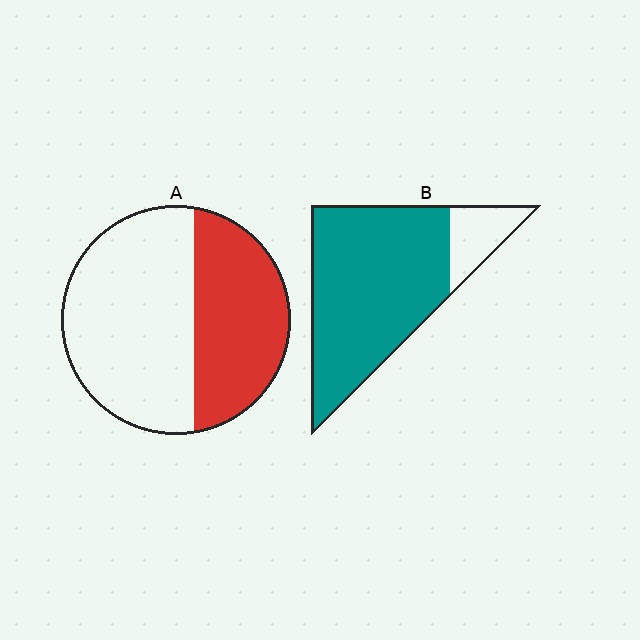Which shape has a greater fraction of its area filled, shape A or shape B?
Shape B.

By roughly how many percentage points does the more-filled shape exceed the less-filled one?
By roughly 45 percentage points (B over A).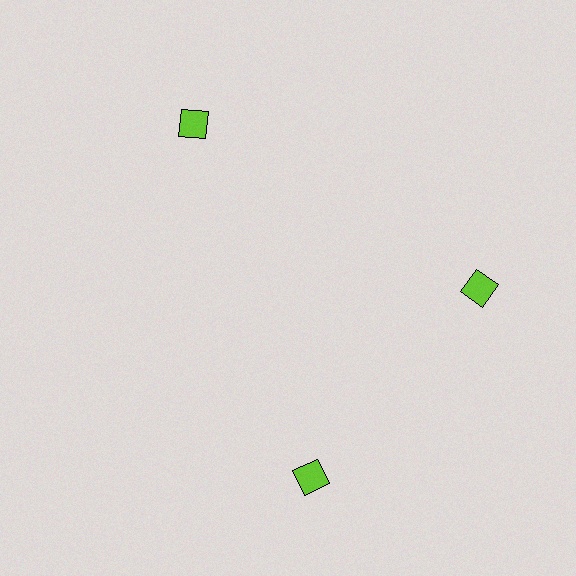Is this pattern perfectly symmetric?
No. The 3 lime diamonds are arranged in a ring, but one element near the 7 o'clock position is rotated out of alignment along the ring, breaking the 3-fold rotational symmetry.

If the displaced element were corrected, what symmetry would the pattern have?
It would have 3-fold rotational symmetry — the pattern would map onto itself every 120 degrees.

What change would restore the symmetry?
The symmetry would be restored by rotating it back into even spacing with its neighbors so that all 3 diamonds sit at equal angles and equal distance from the center.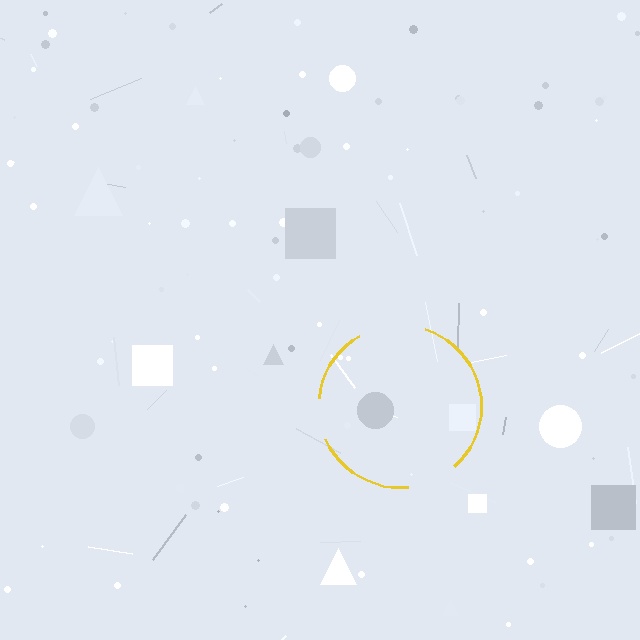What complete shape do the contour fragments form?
The contour fragments form a circle.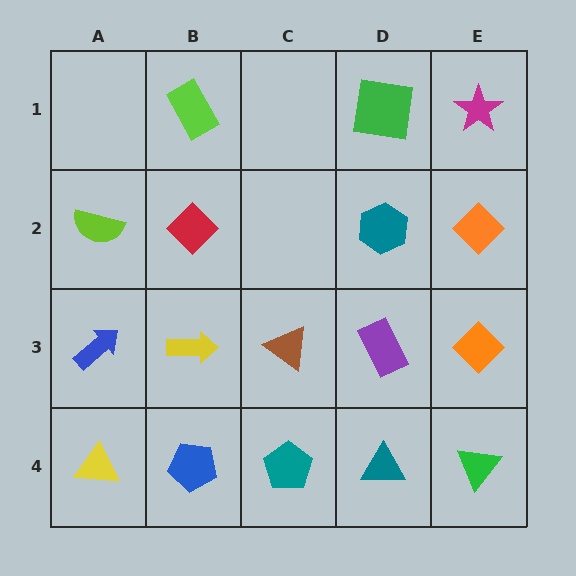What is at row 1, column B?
A lime rectangle.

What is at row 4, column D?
A teal triangle.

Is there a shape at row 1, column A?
No, that cell is empty.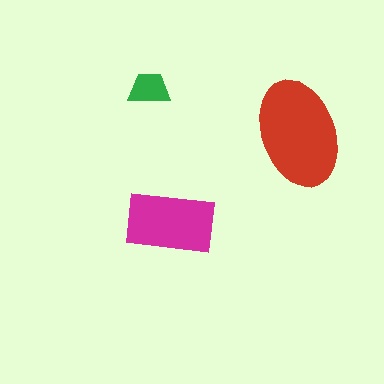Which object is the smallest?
The green trapezoid.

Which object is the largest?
The red ellipse.